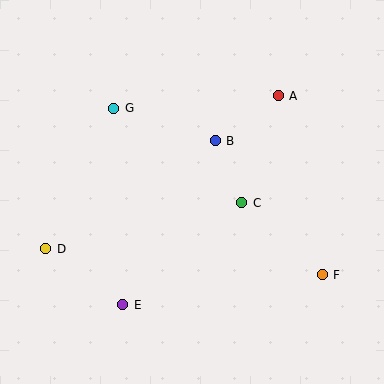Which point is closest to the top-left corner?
Point G is closest to the top-left corner.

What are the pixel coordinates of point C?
Point C is at (242, 203).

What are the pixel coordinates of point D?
Point D is at (46, 249).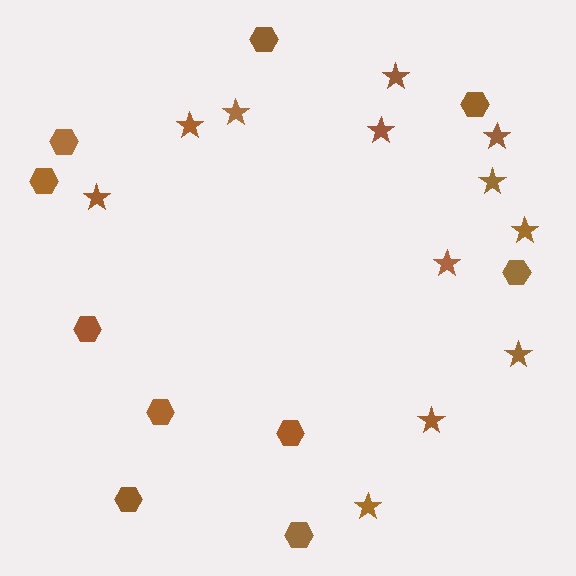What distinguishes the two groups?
There are 2 groups: one group of stars (12) and one group of hexagons (10).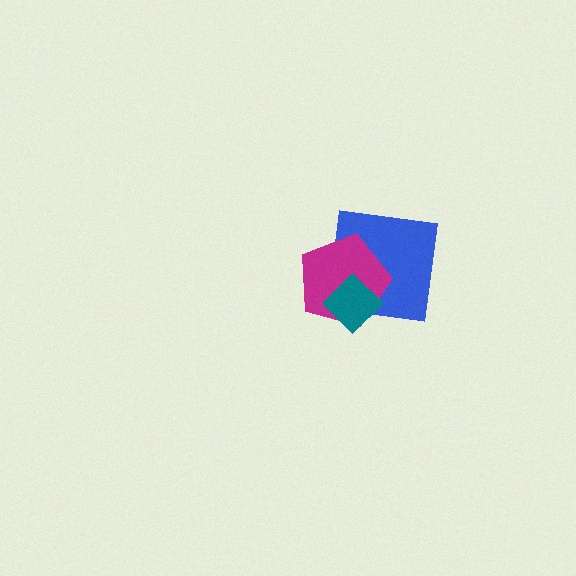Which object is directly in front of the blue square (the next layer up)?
The magenta pentagon is directly in front of the blue square.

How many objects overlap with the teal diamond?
2 objects overlap with the teal diamond.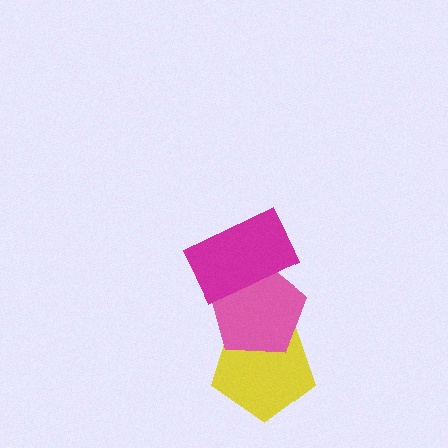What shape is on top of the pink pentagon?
The magenta rectangle is on top of the pink pentagon.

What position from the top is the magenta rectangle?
The magenta rectangle is 1st from the top.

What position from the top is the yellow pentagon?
The yellow pentagon is 3rd from the top.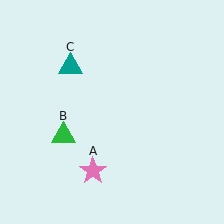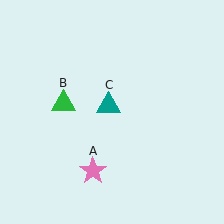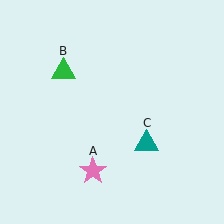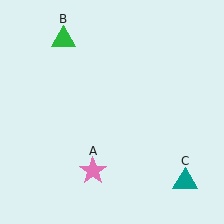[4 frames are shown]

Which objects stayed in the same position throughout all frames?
Pink star (object A) remained stationary.